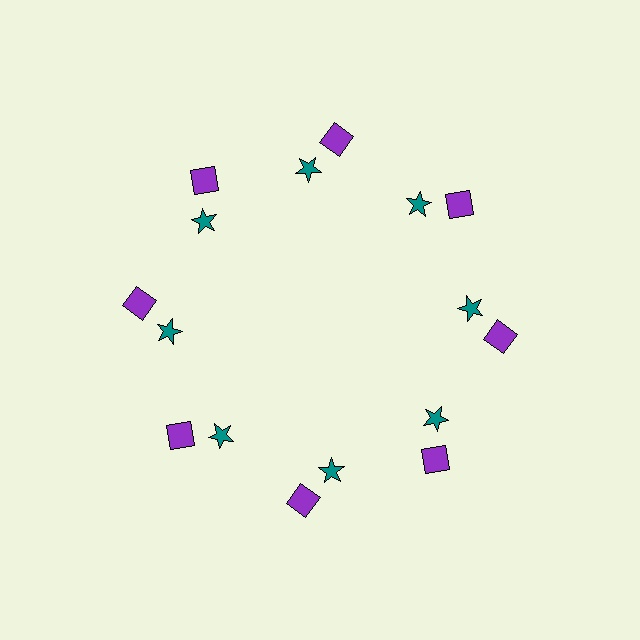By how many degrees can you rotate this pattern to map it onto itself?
The pattern maps onto itself every 45 degrees of rotation.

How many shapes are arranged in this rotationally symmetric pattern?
There are 16 shapes, arranged in 8 groups of 2.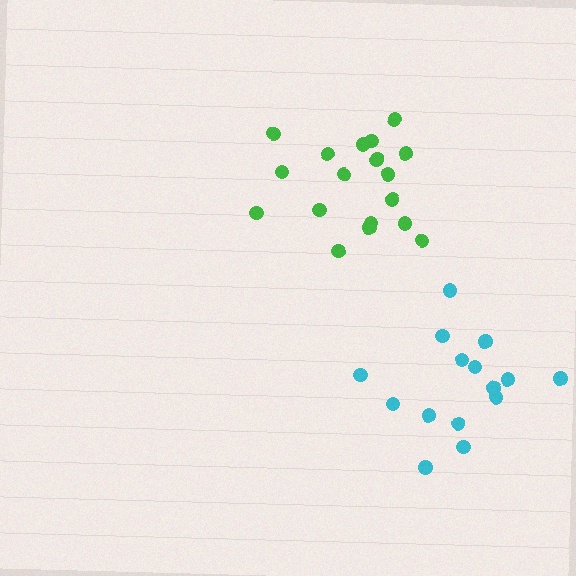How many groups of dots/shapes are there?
There are 2 groups.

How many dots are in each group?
Group 1: 18 dots, Group 2: 15 dots (33 total).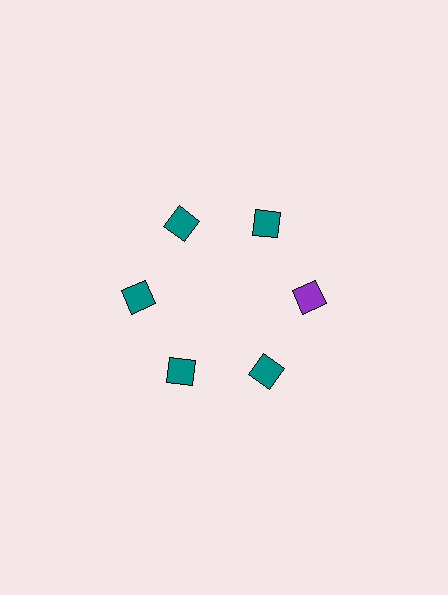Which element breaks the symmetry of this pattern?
The purple diamond at roughly the 3 o'clock position breaks the symmetry. All other shapes are teal diamonds.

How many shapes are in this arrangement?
There are 6 shapes arranged in a ring pattern.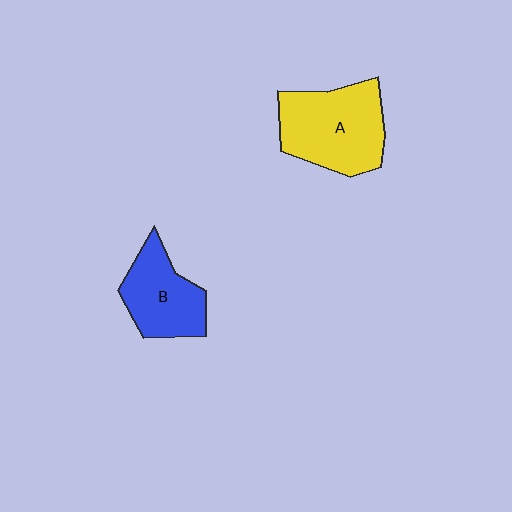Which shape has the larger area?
Shape A (yellow).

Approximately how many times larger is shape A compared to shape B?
Approximately 1.4 times.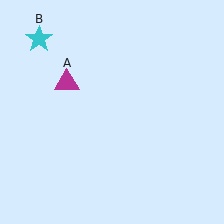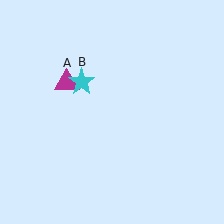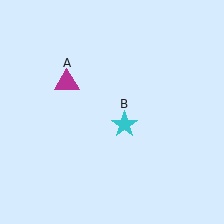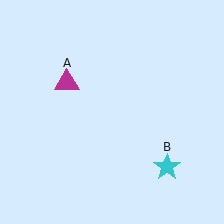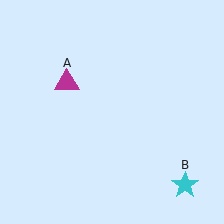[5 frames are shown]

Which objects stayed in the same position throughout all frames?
Magenta triangle (object A) remained stationary.